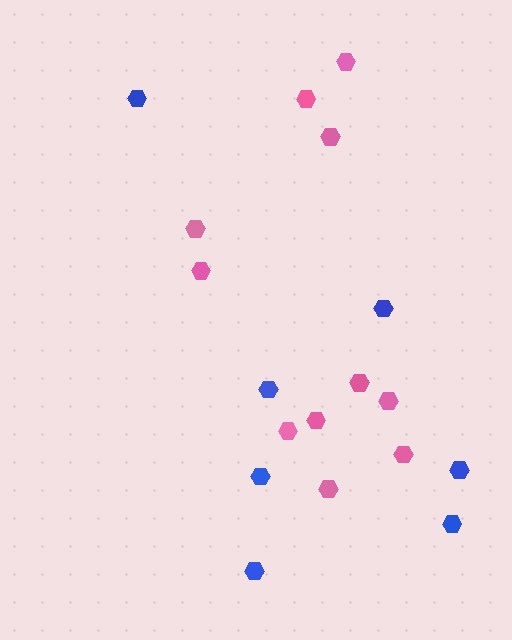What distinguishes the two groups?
There are 2 groups: one group of pink hexagons (11) and one group of blue hexagons (7).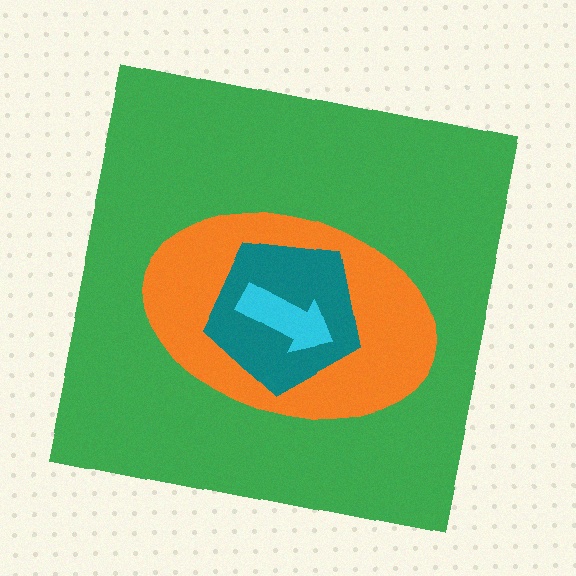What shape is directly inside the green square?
The orange ellipse.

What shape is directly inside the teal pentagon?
The cyan arrow.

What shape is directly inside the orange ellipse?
The teal pentagon.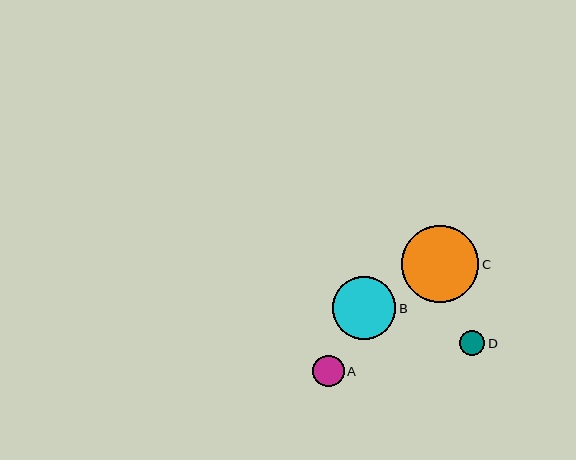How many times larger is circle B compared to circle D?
Circle B is approximately 2.5 times the size of circle D.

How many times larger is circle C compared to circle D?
Circle C is approximately 3.1 times the size of circle D.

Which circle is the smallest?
Circle D is the smallest with a size of approximately 25 pixels.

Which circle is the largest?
Circle C is the largest with a size of approximately 77 pixels.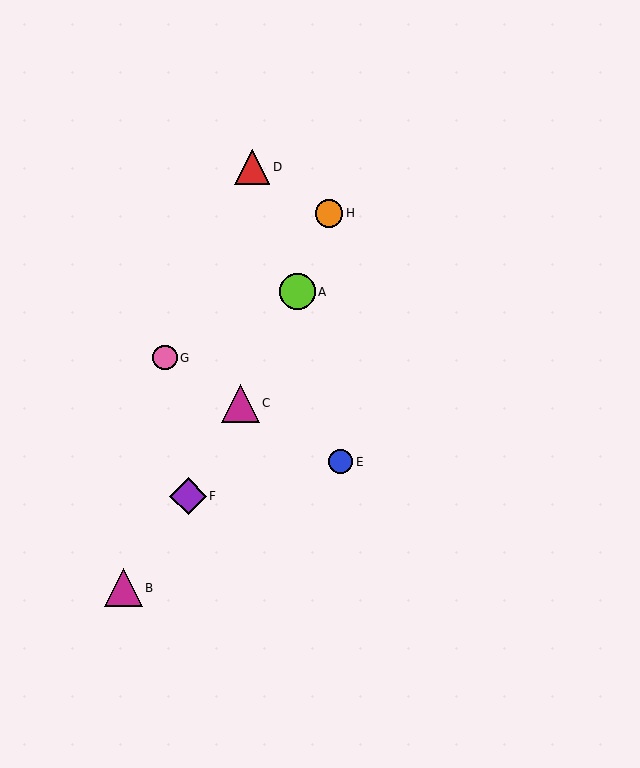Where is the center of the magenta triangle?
The center of the magenta triangle is at (240, 403).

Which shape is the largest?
The magenta triangle (labeled C) is the largest.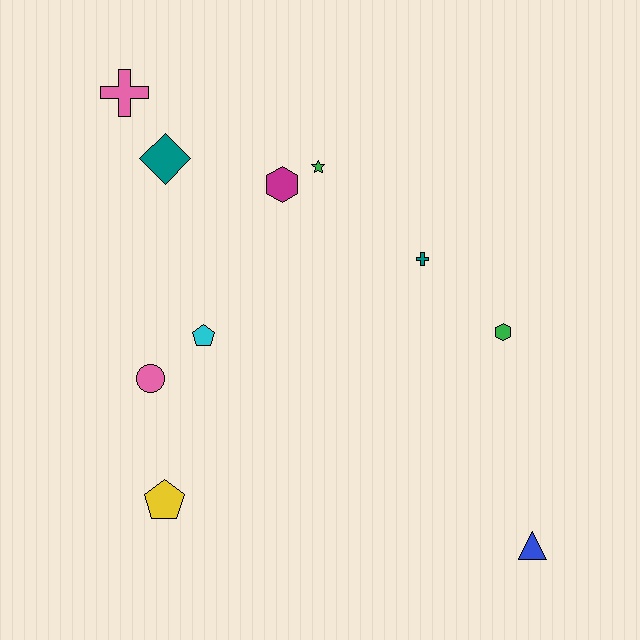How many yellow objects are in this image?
There is 1 yellow object.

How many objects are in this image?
There are 10 objects.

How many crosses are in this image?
There are 2 crosses.